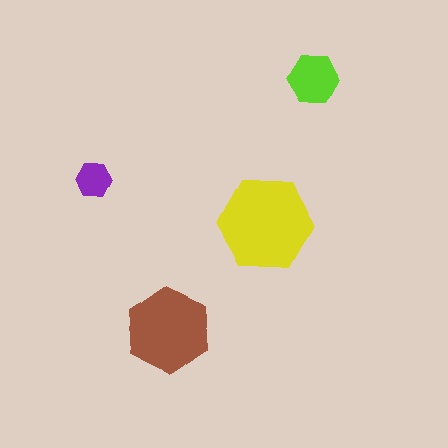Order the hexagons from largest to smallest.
the yellow one, the brown one, the lime one, the purple one.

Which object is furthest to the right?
The lime hexagon is rightmost.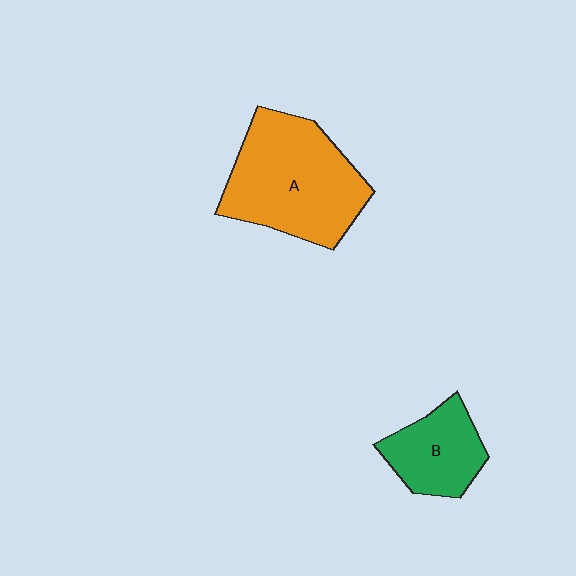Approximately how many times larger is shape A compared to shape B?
Approximately 1.9 times.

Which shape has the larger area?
Shape A (orange).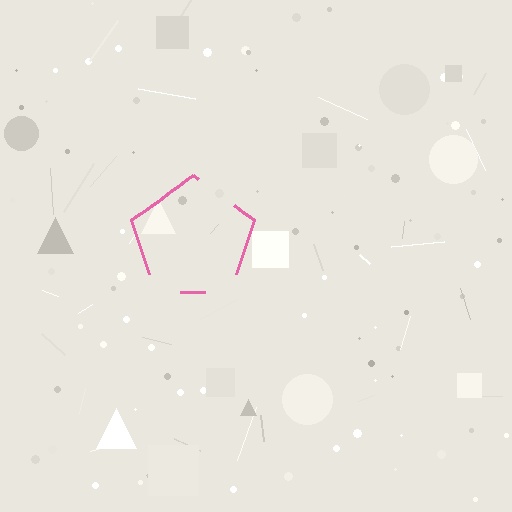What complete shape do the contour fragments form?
The contour fragments form a pentagon.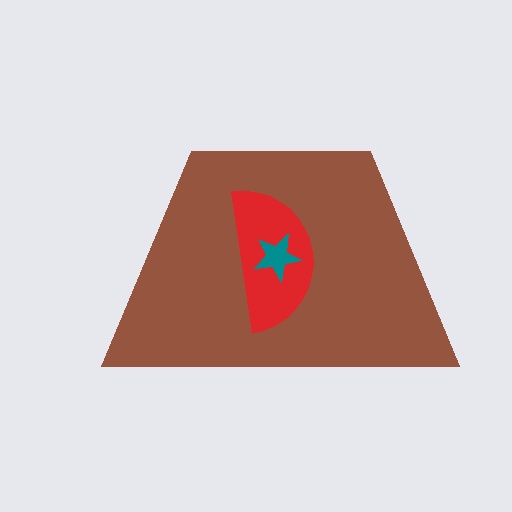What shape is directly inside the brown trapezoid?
The red semicircle.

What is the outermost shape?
The brown trapezoid.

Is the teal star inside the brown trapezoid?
Yes.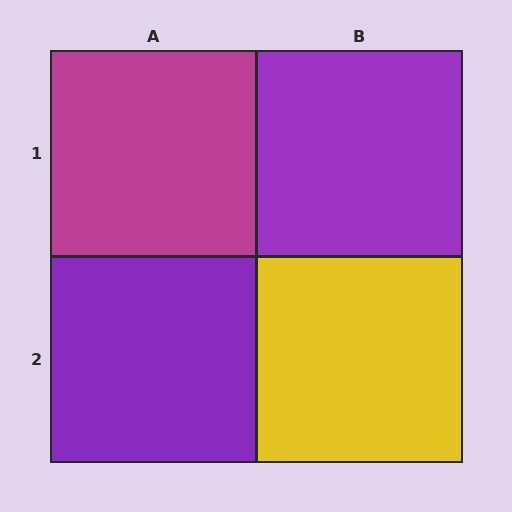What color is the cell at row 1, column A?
Magenta.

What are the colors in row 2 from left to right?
Purple, yellow.